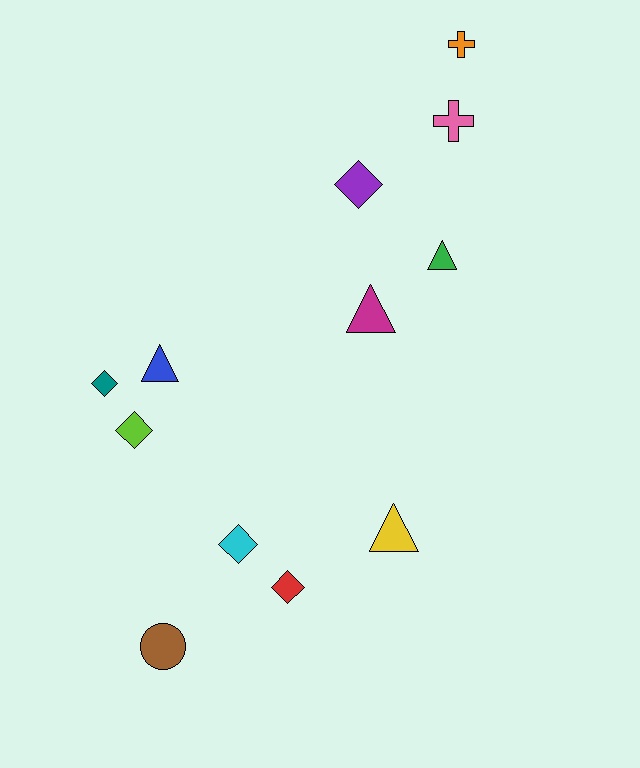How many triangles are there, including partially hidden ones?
There are 4 triangles.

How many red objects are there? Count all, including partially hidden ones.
There is 1 red object.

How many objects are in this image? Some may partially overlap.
There are 12 objects.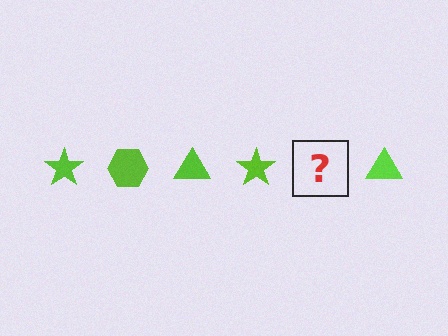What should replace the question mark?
The question mark should be replaced with a lime hexagon.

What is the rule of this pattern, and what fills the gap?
The rule is that the pattern cycles through star, hexagon, triangle shapes in lime. The gap should be filled with a lime hexagon.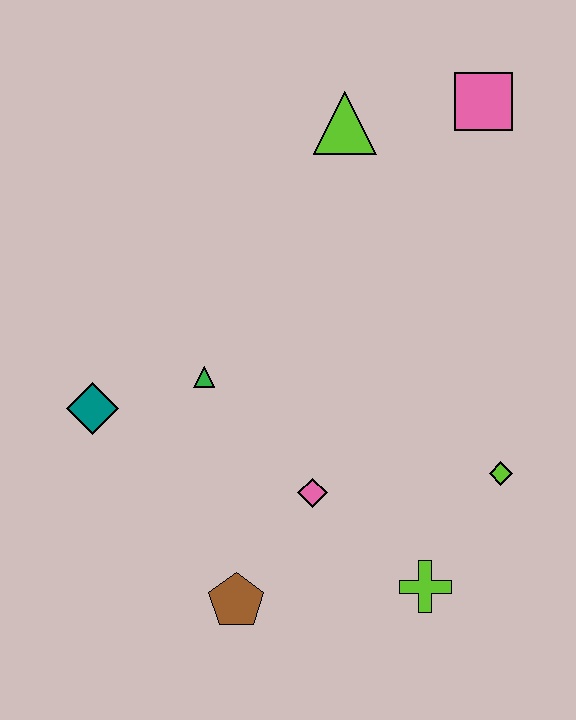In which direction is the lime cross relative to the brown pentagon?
The lime cross is to the right of the brown pentagon.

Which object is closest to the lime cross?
The lime diamond is closest to the lime cross.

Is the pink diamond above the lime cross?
Yes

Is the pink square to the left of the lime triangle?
No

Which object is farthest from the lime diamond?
The teal diamond is farthest from the lime diamond.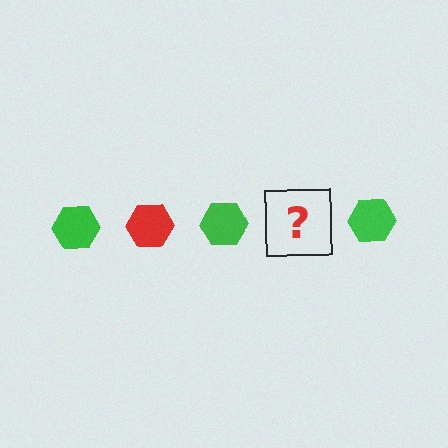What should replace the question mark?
The question mark should be replaced with a red hexagon.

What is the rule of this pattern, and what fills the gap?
The rule is that the pattern cycles through green, red hexagons. The gap should be filled with a red hexagon.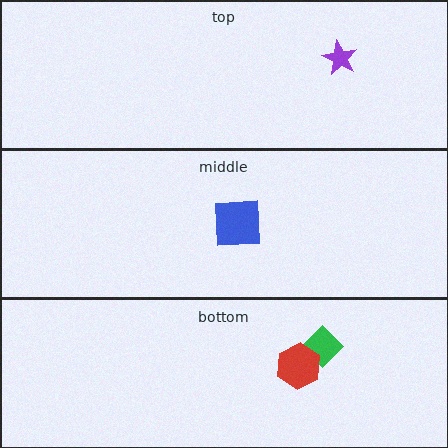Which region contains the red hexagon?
The bottom region.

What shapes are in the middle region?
The blue square.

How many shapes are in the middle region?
1.